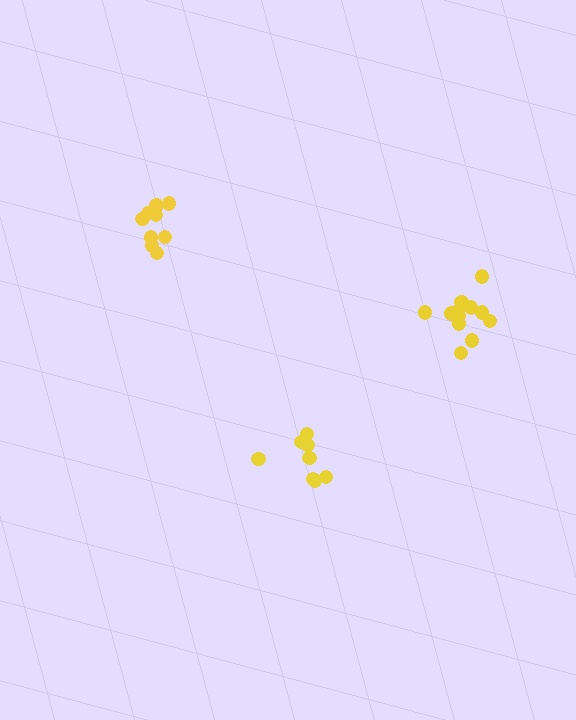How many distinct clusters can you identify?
There are 3 distinct clusters.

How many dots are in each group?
Group 1: 12 dots, Group 2: 9 dots, Group 3: 8 dots (29 total).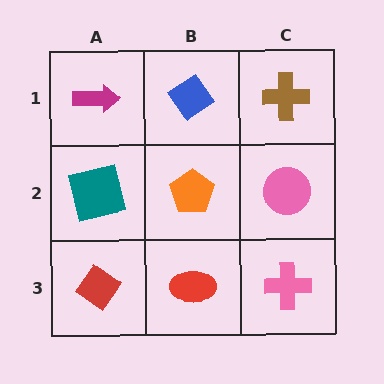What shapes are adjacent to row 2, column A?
A magenta arrow (row 1, column A), a red diamond (row 3, column A), an orange pentagon (row 2, column B).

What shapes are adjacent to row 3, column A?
A teal square (row 2, column A), a red ellipse (row 3, column B).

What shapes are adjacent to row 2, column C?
A brown cross (row 1, column C), a pink cross (row 3, column C), an orange pentagon (row 2, column B).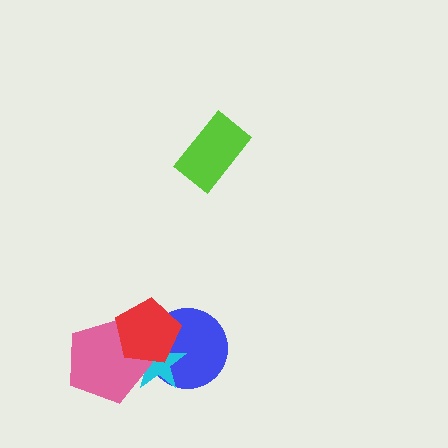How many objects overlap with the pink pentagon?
2 objects overlap with the pink pentagon.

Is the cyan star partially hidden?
Yes, it is partially covered by another shape.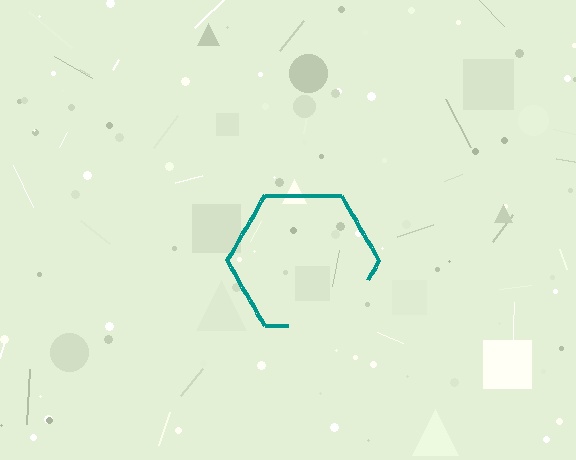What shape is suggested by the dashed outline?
The dashed outline suggests a hexagon.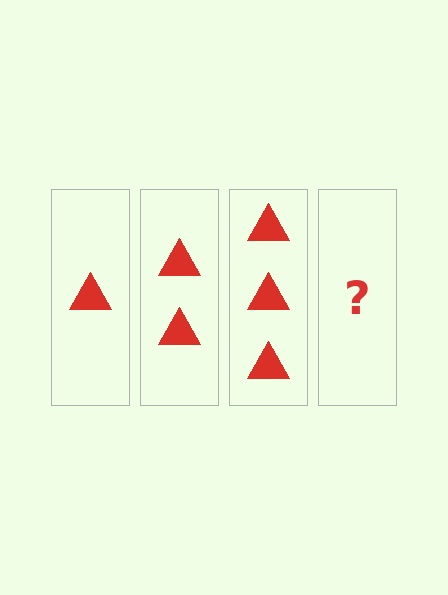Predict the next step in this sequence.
The next step is 4 triangles.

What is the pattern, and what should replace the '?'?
The pattern is that each step adds one more triangle. The '?' should be 4 triangles.